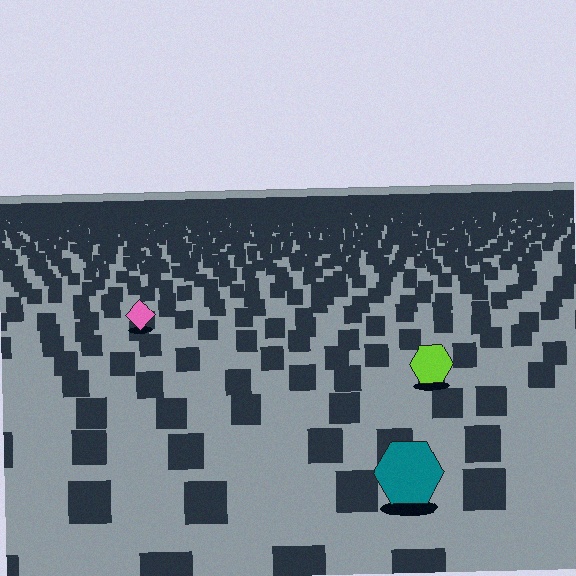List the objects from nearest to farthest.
From nearest to farthest: the teal hexagon, the lime hexagon, the pink diamond.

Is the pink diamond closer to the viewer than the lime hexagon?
No. The lime hexagon is closer — you can tell from the texture gradient: the ground texture is coarser near it.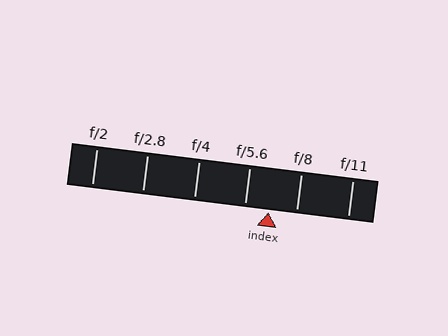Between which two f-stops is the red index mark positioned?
The index mark is between f/5.6 and f/8.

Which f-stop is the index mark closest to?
The index mark is closest to f/5.6.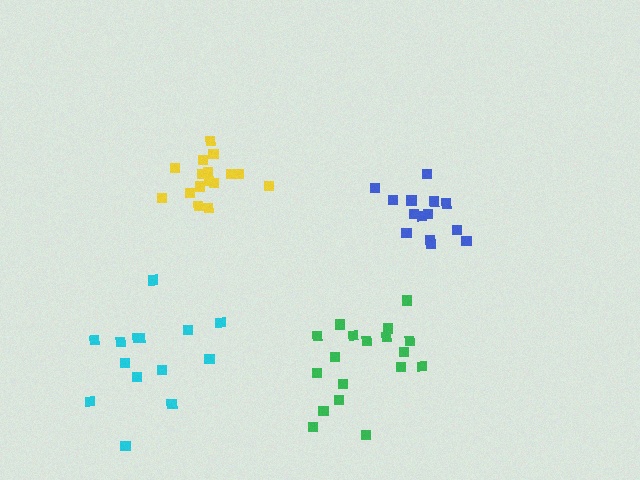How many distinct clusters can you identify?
There are 4 distinct clusters.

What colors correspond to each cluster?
The clusters are colored: cyan, blue, green, yellow.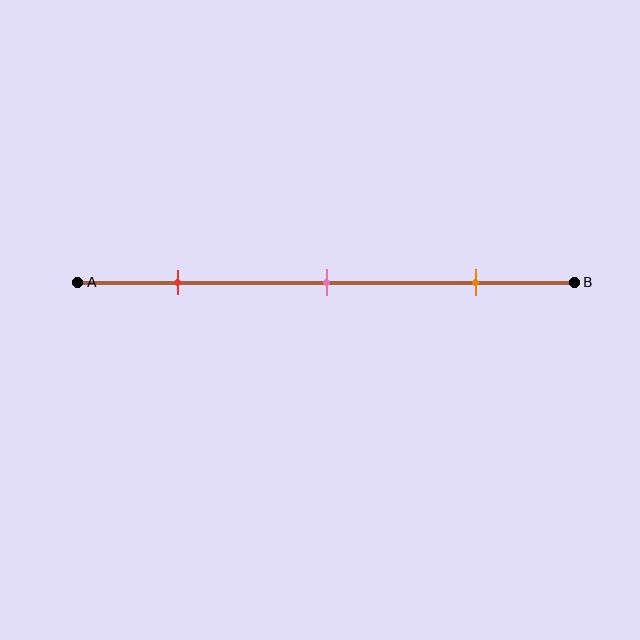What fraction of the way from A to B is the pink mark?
The pink mark is approximately 50% (0.5) of the way from A to B.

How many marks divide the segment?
There are 3 marks dividing the segment.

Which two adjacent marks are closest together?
The red and pink marks are the closest adjacent pair.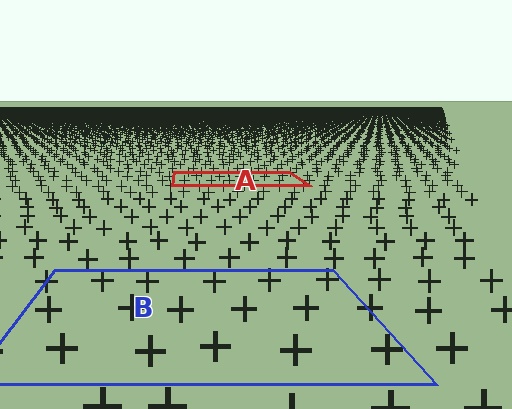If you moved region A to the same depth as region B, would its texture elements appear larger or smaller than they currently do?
They would appear larger. At a closer depth, the same texture elements are projected at a bigger on-screen size.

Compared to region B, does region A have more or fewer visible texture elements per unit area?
Region A has more texture elements per unit area — they are packed more densely because it is farther away.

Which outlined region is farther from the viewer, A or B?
Region A is farther from the viewer — the texture elements inside it appear smaller and more densely packed.